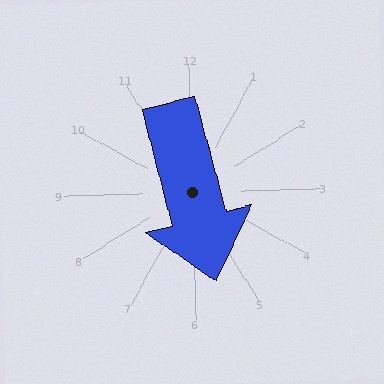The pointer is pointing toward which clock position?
Roughly 6 o'clock.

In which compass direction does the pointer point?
South.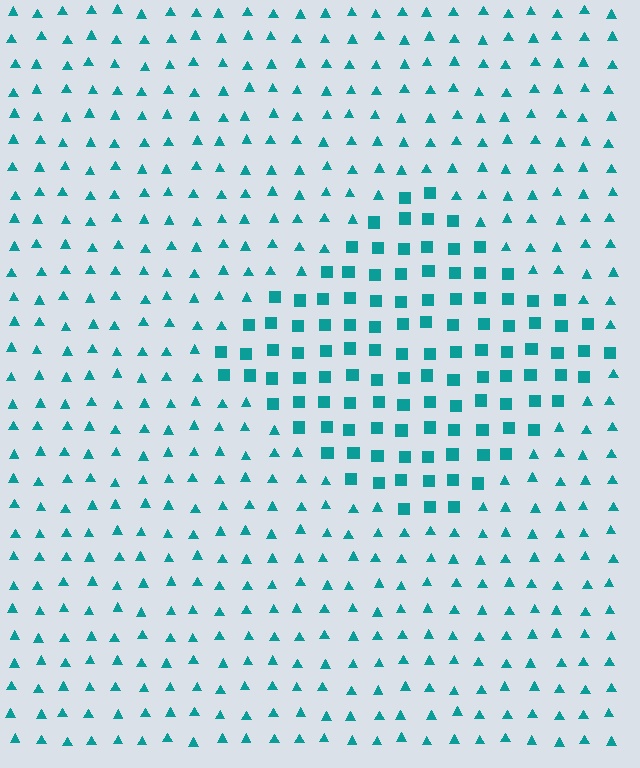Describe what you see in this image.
The image is filled with small teal elements arranged in a uniform grid. A diamond-shaped region contains squares, while the surrounding area contains triangles. The boundary is defined purely by the change in element shape.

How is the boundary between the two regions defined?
The boundary is defined by a change in element shape: squares inside vs. triangles outside. All elements share the same color and spacing.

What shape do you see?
I see a diamond.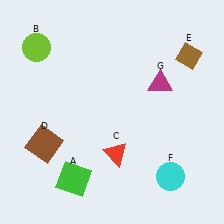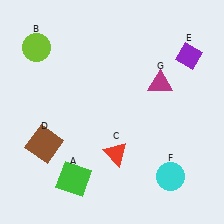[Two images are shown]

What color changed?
The diamond (E) changed from brown in Image 1 to purple in Image 2.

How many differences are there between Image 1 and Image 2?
There is 1 difference between the two images.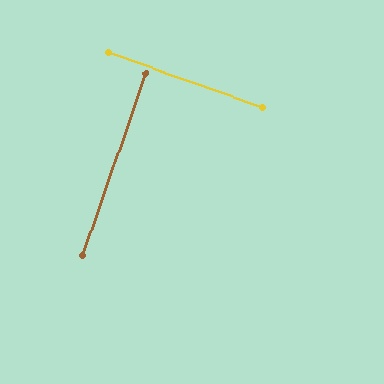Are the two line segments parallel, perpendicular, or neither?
Perpendicular — they meet at approximately 90°.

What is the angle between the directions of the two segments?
Approximately 90 degrees.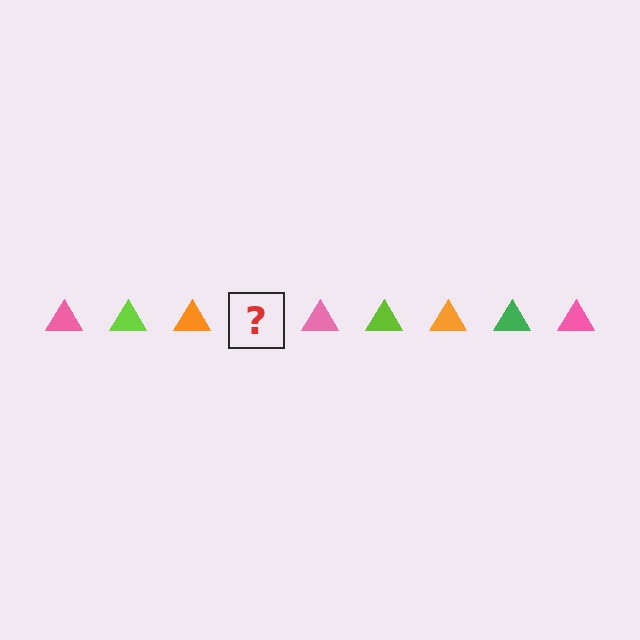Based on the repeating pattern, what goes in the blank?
The blank should be a green triangle.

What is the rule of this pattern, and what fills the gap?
The rule is that the pattern cycles through pink, lime, orange, green triangles. The gap should be filled with a green triangle.